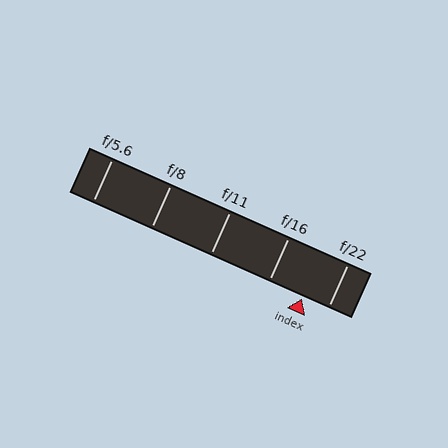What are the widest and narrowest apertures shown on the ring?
The widest aperture shown is f/5.6 and the narrowest is f/22.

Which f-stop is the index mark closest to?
The index mark is closest to f/22.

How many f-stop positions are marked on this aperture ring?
There are 5 f-stop positions marked.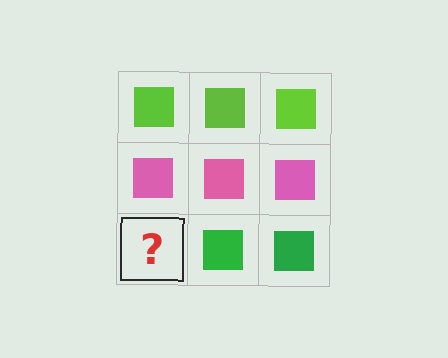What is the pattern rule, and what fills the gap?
The rule is that each row has a consistent color. The gap should be filled with a green square.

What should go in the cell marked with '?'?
The missing cell should contain a green square.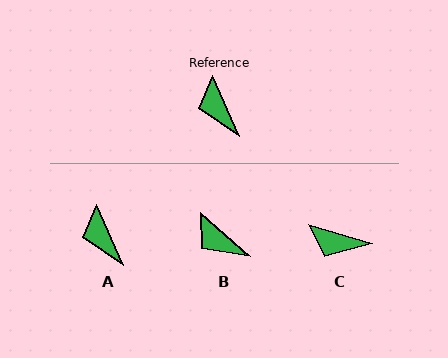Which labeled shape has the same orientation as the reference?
A.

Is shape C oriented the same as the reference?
No, it is off by about 49 degrees.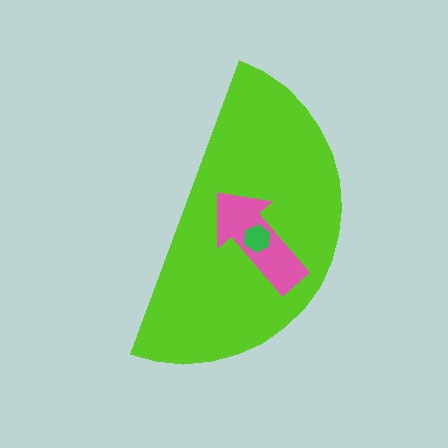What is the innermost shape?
The green hexagon.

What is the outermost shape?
The lime semicircle.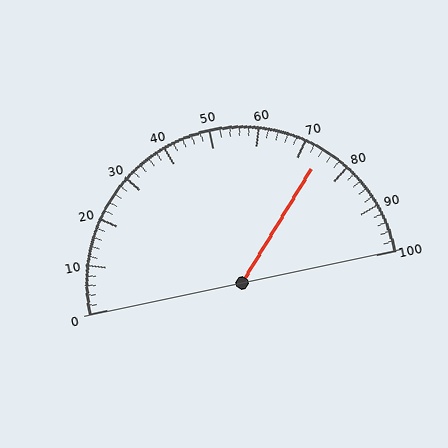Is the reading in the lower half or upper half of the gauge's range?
The reading is in the upper half of the range (0 to 100).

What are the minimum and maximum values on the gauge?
The gauge ranges from 0 to 100.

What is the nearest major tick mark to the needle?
The nearest major tick mark is 70.